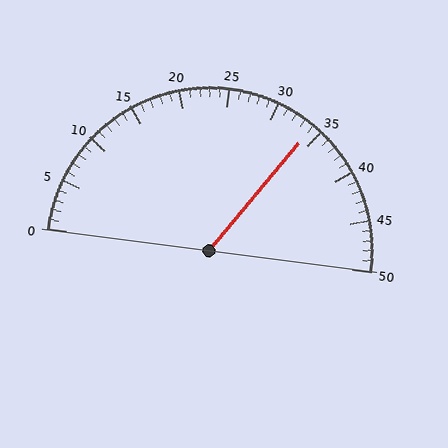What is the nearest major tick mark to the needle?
The nearest major tick mark is 35.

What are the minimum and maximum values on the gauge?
The gauge ranges from 0 to 50.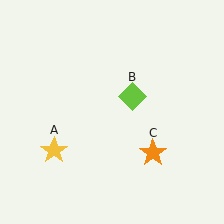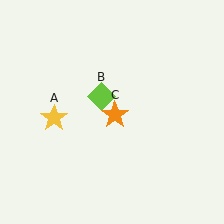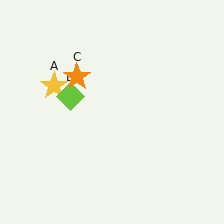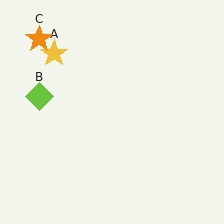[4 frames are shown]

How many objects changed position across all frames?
3 objects changed position: yellow star (object A), lime diamond (object B), orange star (object C).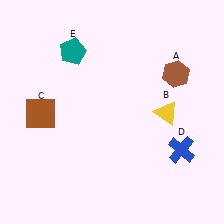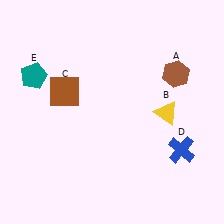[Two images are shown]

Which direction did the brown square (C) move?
The brown square (C) moved right.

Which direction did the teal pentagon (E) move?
The teal pentagon (E) moved left.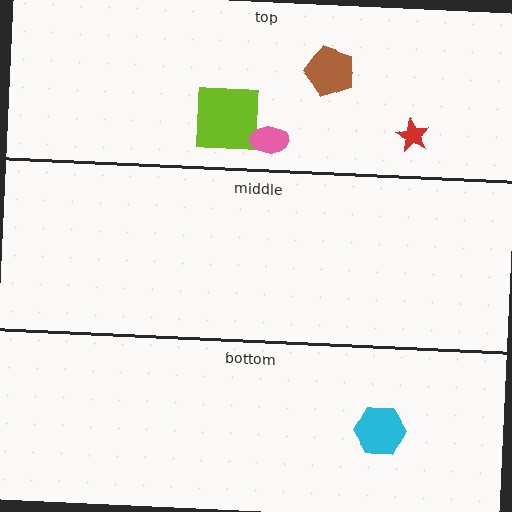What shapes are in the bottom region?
The cyan hexagon.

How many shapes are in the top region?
4.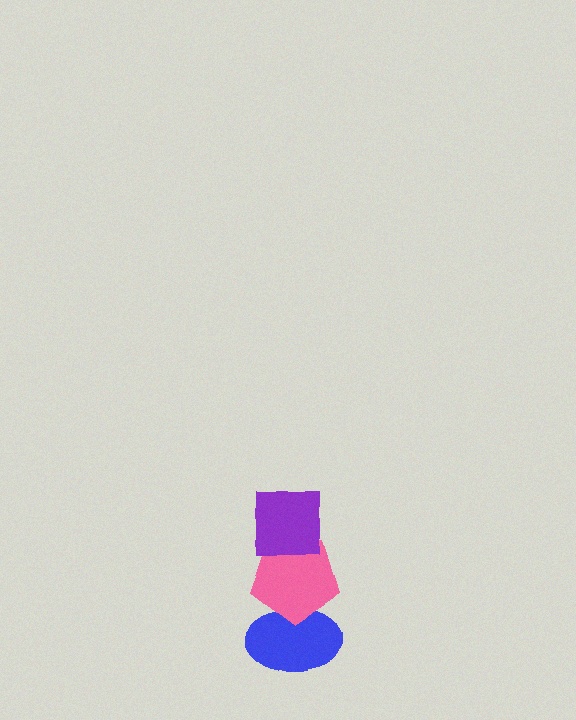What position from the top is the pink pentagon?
The pink pentagon is 2nd from the top.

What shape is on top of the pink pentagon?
The purple square is on top of the pink pentagon.